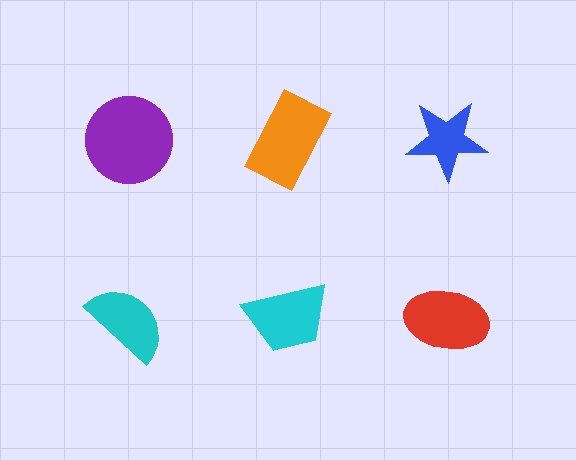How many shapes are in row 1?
3 shapes.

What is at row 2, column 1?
A cyan semicircle.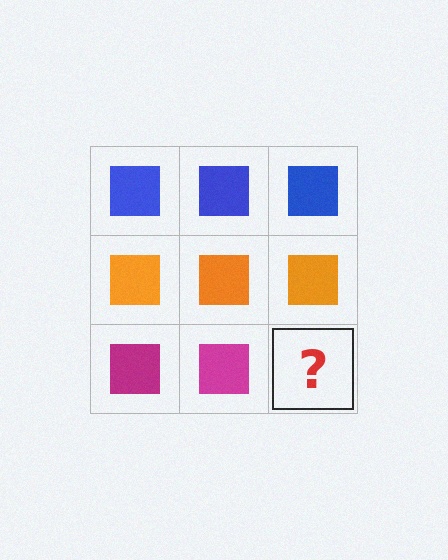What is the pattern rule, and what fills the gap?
The rule is that each row has a consistent color. The gap should be filled with a magenta square.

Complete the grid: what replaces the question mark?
The question mark should be replaced with a magenta square.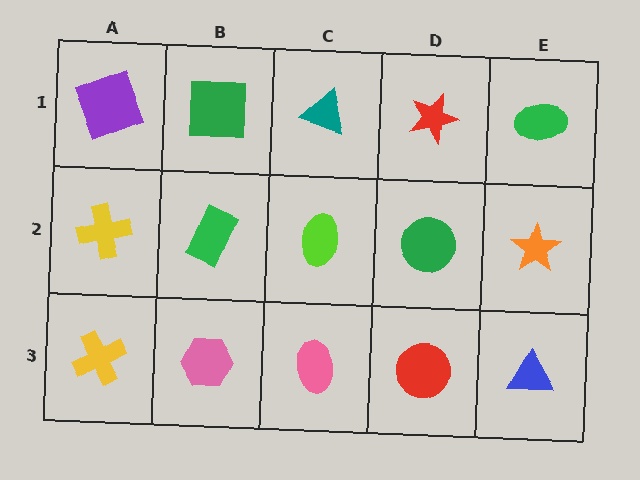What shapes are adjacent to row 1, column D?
A green circle (row 2, column D), a teal triangle (row 1, column C), a green ellipse (row 1, column E).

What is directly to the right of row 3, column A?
A pink hexagon.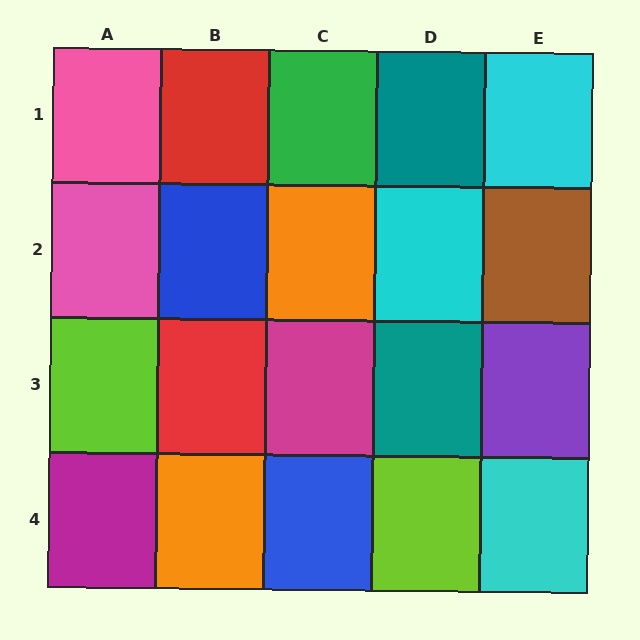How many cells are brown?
1 cell is brown.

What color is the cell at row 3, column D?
Teal.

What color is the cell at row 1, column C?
Green.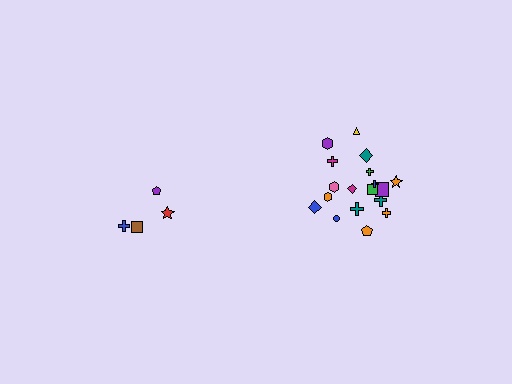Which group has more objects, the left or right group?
The right group.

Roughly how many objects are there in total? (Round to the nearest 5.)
Roughly 20 objects in total.